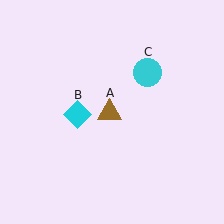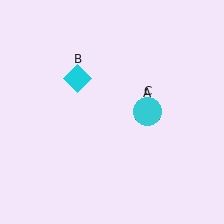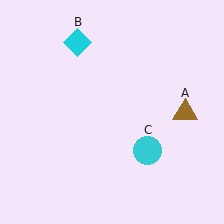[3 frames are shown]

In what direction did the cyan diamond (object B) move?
The cyan diamond (object B) moved up.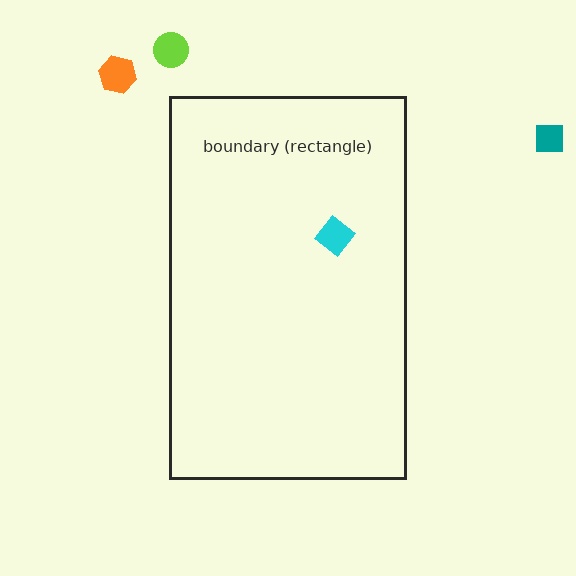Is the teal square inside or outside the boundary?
Outside.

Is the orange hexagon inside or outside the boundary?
Outside.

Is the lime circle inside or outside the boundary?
Outside.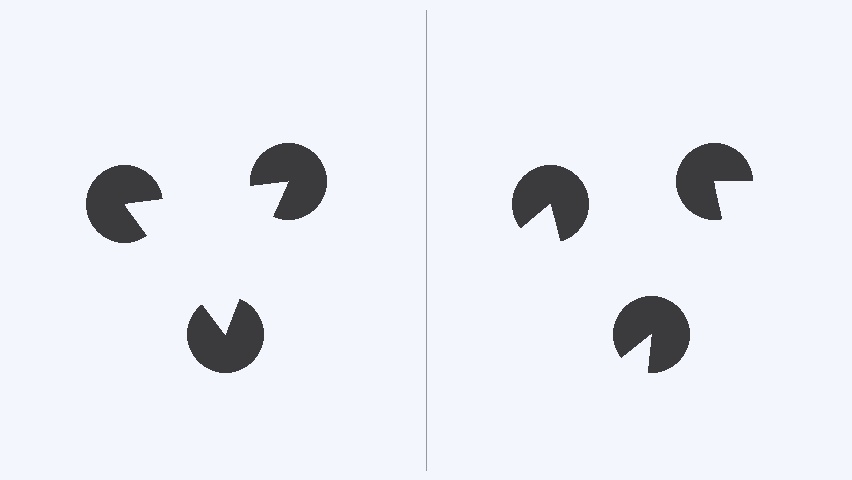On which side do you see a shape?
An illusory triangle appears on the left side. On the right side the wedge cuts are rotated, so no coherent shape forms.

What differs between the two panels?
The pac-man discs are positioned identically on both sides; only the wedge orientations differ. On the left they align to a triangle; on the right they are misaligned.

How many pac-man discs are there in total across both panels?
6 — 3 on each side.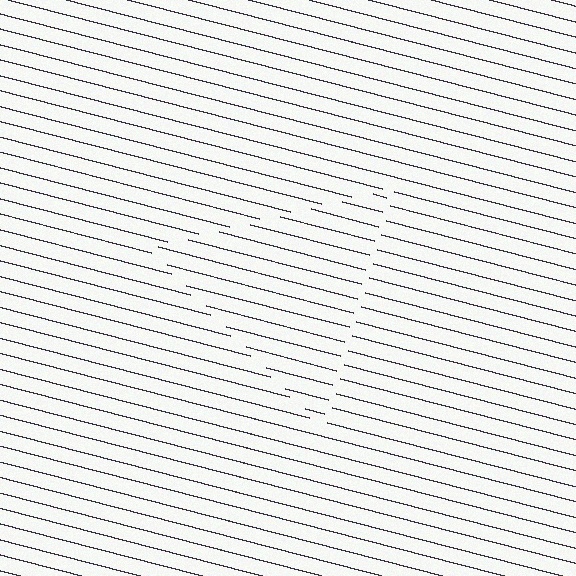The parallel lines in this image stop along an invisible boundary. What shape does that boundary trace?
An illusory triangle. The interior of the shape contains the same grating, shifted by half a period — the contour is defined by the phase discontinuity where line-ends from the inner and outer gratings abut.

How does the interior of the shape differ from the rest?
The interior of the shape contains the same grating, shifted by half a period — the contour is defined by the phase discontinuity where line-ends from the inner and outer gratings abut.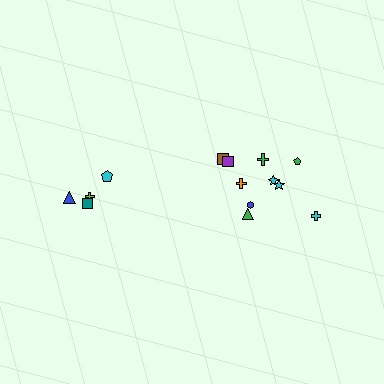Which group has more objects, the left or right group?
The right group.